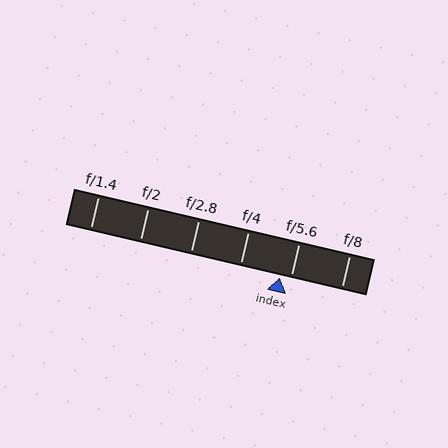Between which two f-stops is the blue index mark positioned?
The index mark is between f/4 and f/5.6.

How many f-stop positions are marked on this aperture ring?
There are 6 f-stop positions marked.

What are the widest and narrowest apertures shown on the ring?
The widest aperture shown is f/1.4 and the narrowest is f/8.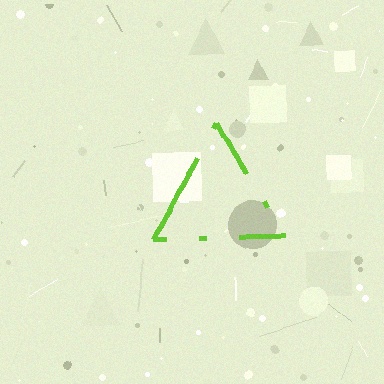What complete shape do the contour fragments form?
The contour fragments form a triangle.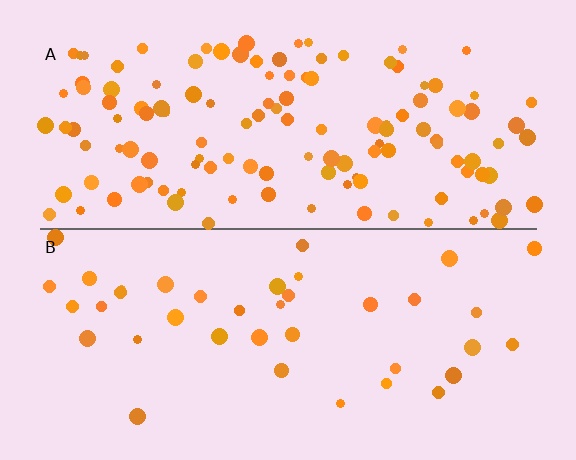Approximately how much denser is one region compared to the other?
Approximately 3.3× — region A over region B.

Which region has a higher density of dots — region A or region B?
A (the top).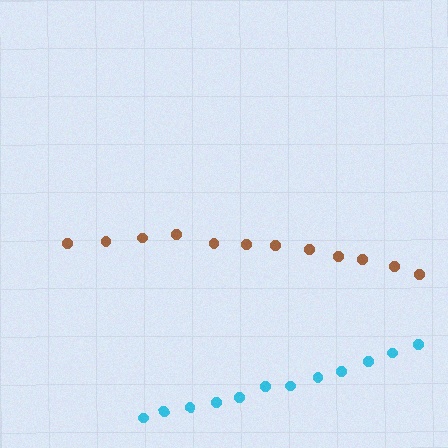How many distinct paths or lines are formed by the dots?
There are 2 distinct paths.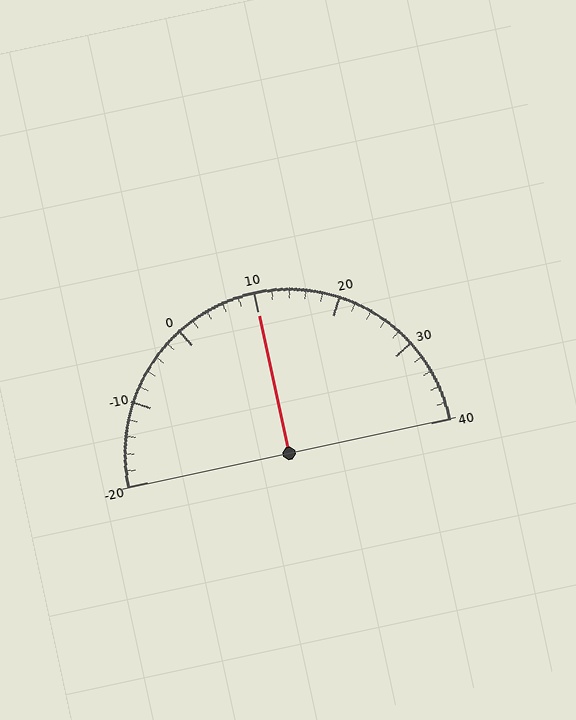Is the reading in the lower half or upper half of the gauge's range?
The reading is in the upper half of the range (-20 to 40).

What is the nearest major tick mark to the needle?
The nearest major tick mark is 10.